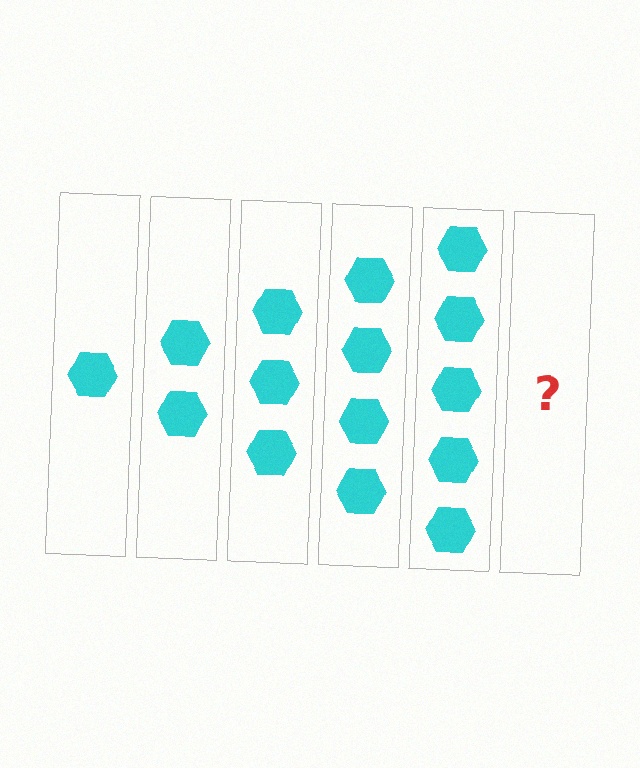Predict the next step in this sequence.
The next step is 6 hexagons.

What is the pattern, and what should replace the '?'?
The pattern is that each step adds one more hexagon. The '?' should be 6 hexagons.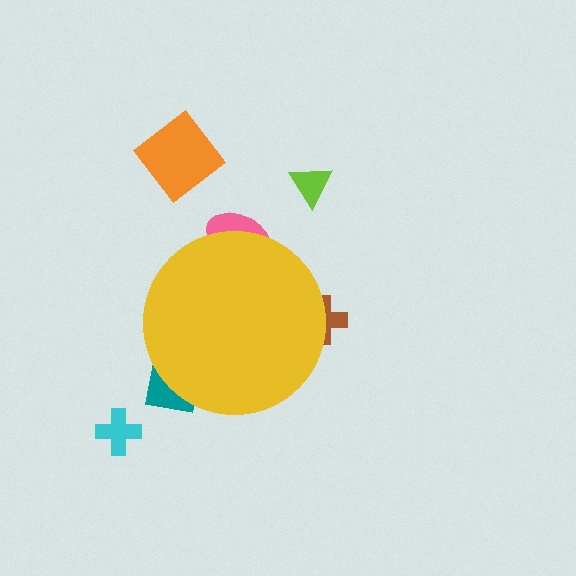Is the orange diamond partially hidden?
No, the orange diamond is fully visible.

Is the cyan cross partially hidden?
No, the cyan cross is fully visible.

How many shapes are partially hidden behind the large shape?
3 shapes are partially hidden.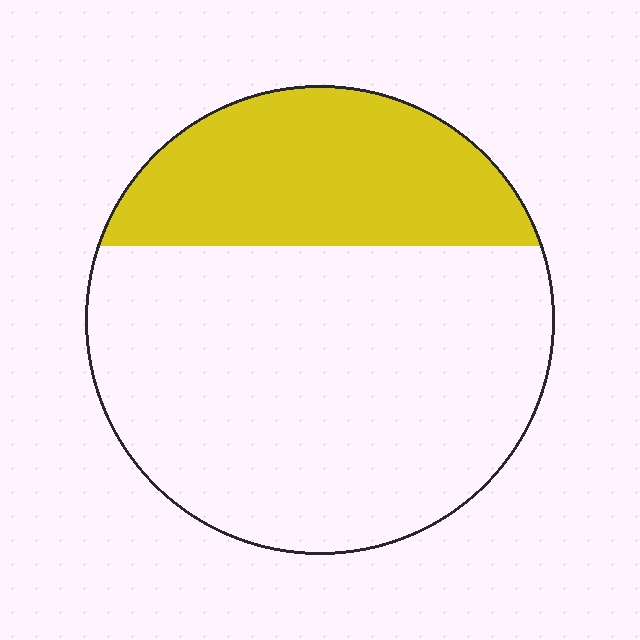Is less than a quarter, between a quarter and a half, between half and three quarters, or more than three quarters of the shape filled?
Between a quarter and a half.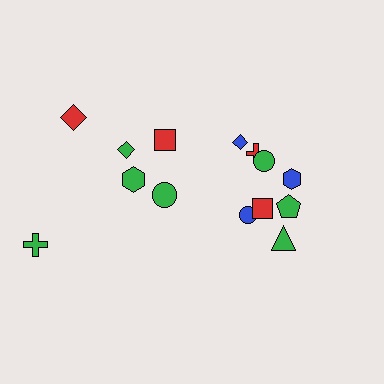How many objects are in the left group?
There are 6 objects.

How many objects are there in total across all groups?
There are 14 objects.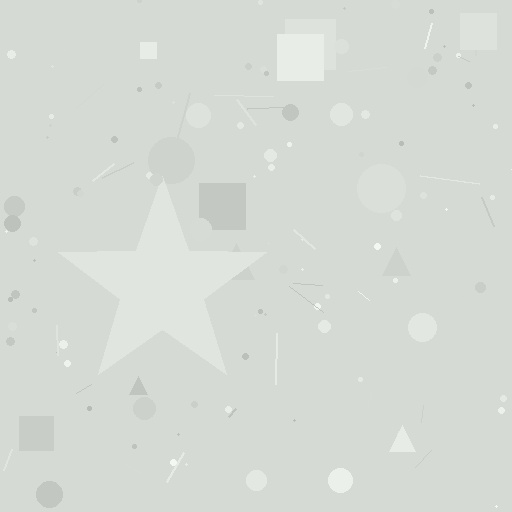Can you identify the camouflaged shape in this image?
The camouflaged shape is a star.